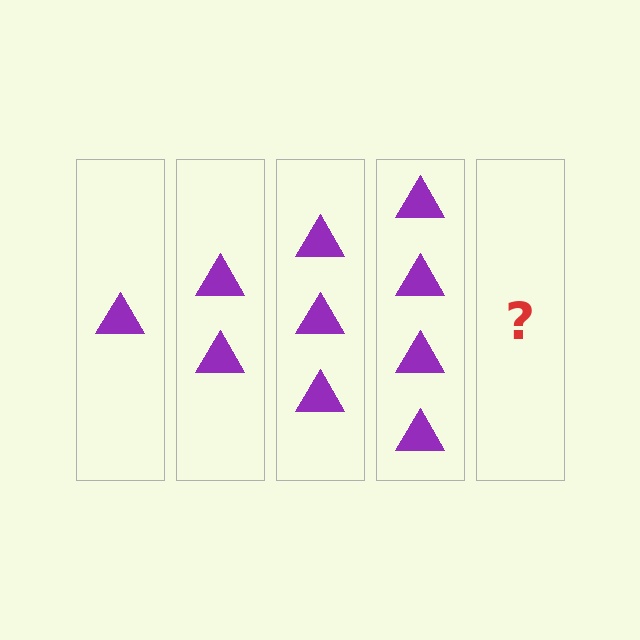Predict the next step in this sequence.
The next step is 5 triangles.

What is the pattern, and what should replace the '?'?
The pattern is that each step adds one more triangle. The '?' should be 5 triangles.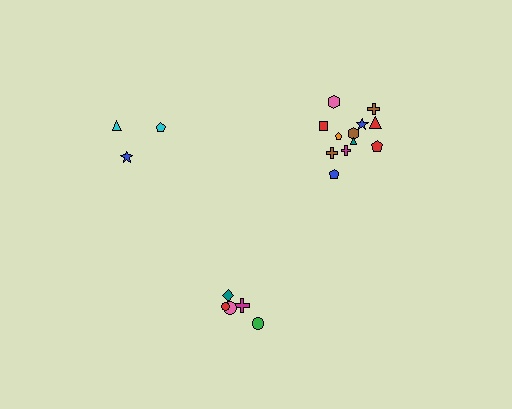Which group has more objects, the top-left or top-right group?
The top-right group.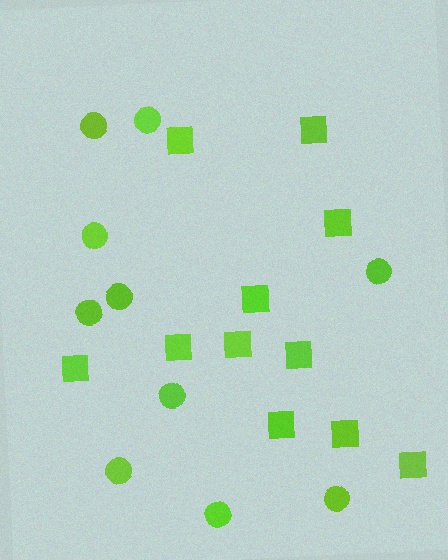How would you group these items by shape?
There are 2 groups: one group of squares (11) and one group of circles (10).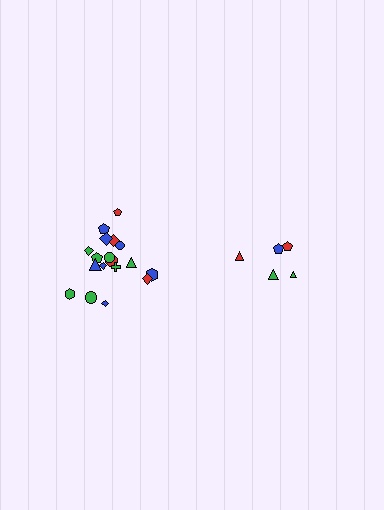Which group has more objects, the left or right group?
The left group.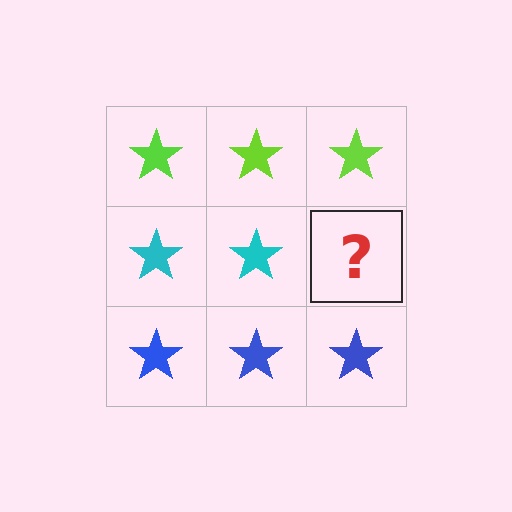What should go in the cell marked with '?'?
The missing cell should contain a cyan star.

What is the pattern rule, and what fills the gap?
The rule is that each row has a consistent color. The gap should be filled with a cyan star.